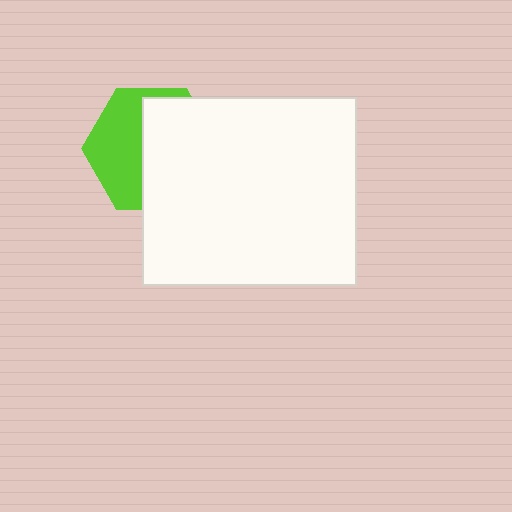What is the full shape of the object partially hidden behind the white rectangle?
The partially hidden object is a lime hexagon.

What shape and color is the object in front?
The object in front is a white rectangle.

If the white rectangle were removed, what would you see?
You would see the complete lime hexagon.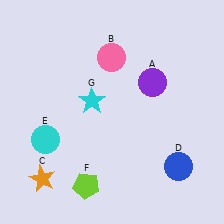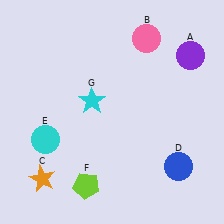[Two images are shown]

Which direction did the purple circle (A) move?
The purple circle (A) moved right.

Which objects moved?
The objects that moved are: the purple circle (A), the pink circle (B).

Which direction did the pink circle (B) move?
The pink circle (B) moved right.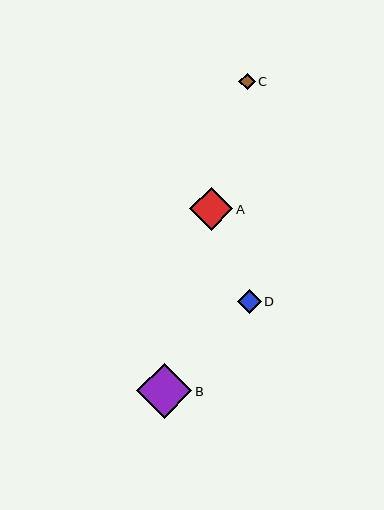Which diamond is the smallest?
Diamond C is the smallest with a size of approximately 16 pixels.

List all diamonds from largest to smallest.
From largest to smallest: B, A, D, C.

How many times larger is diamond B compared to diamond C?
Diamond B is approximately 3.4 times the size of diamond C.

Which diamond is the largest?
Diamond B is the largest with a size of approximately 55 pixels.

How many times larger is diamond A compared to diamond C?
Diamond A is approximately 2.7 times the size of diamond C.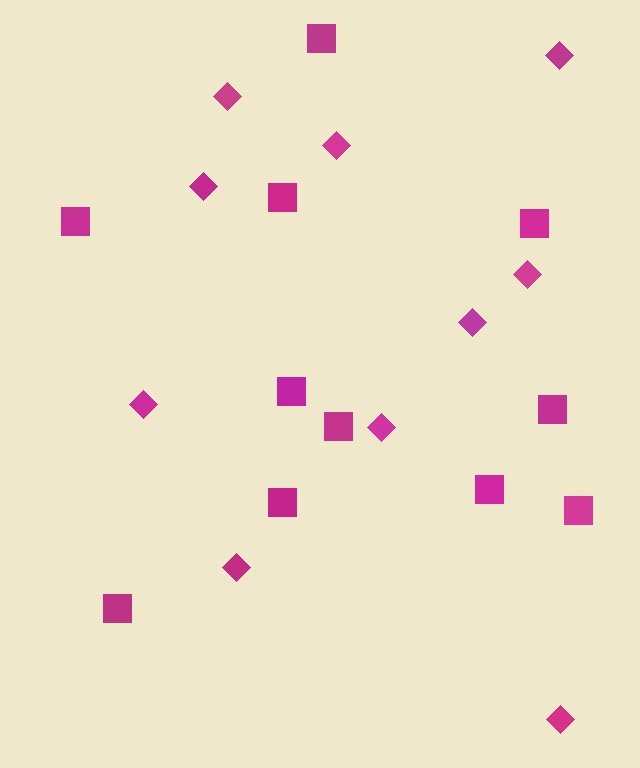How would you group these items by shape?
There are 2 groups: one group of diamonds (10) and one group of squares (11).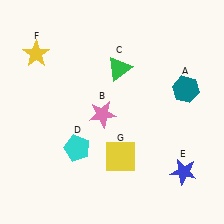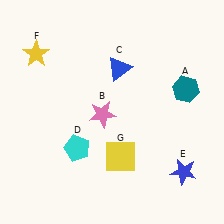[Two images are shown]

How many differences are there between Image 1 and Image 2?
There is 1 difference between the two images.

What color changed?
The triangle (C) changed from green in Image 1 to blue in Image 2.